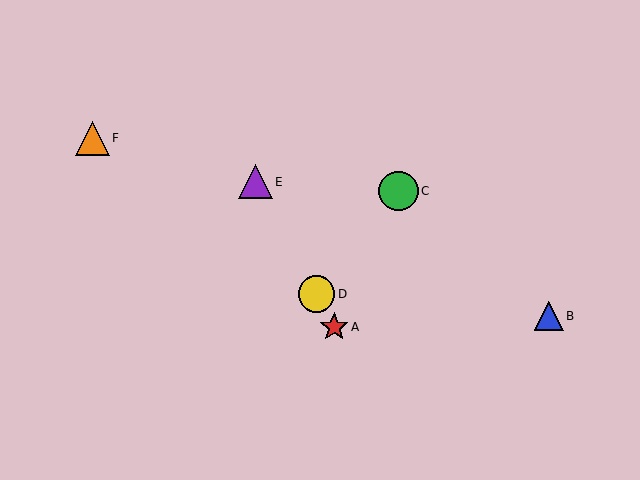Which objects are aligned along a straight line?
Objects A, D, E are aligned along a straight line.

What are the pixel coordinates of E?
Object E is at (256, 182).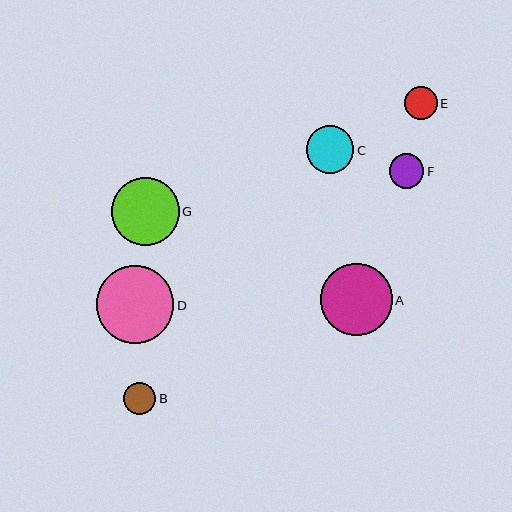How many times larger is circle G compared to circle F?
Circle G is approximately 2.0 times the size of circle F.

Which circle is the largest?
Circle D is the largest with a size of approximately 78 pixels.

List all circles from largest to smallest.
From largest to smallest: D, A, G, C, F, E, B.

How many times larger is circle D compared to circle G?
Circle D is approximately 1.1 times the size of circle G.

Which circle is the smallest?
Circle B is the smallest with a size of approximately 32 pixels.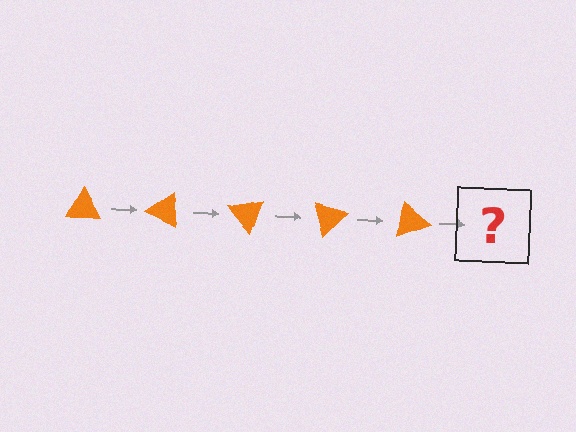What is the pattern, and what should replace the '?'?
The pattern is that the triangle rotates 25 degrees each step. The '?' should be an orange triangle rotated 125 degrees.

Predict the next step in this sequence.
The next step is an orange triangle rotated 125 degrees.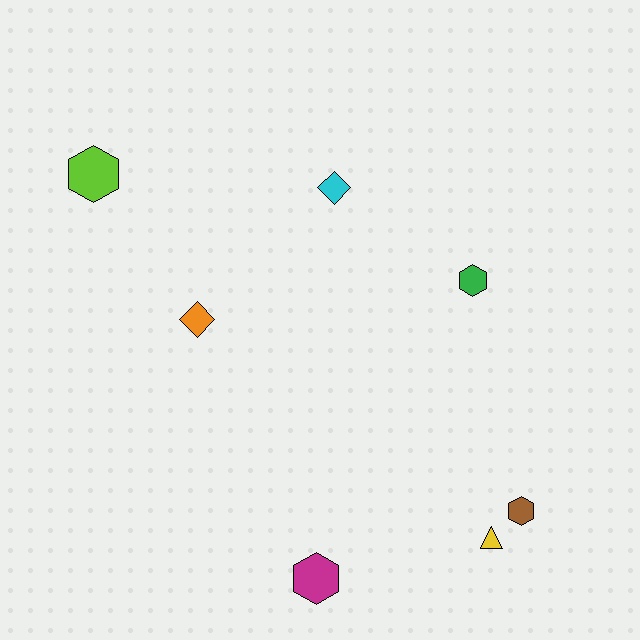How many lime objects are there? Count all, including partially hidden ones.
There is 1 lime object.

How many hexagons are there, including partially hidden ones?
There are 4 hexagons.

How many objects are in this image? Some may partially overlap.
There are 7 objects.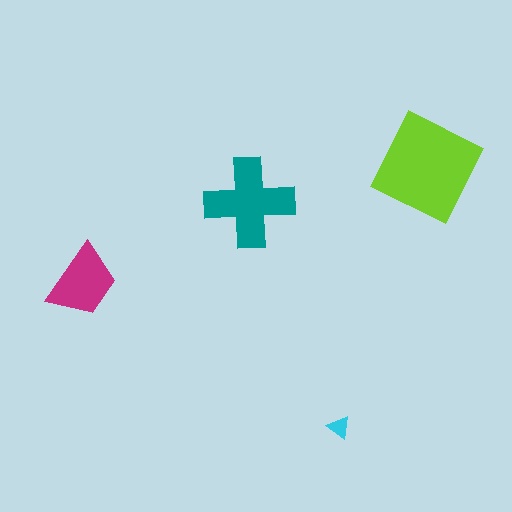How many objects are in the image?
There are 4 objects in the image.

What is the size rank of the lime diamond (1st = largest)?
1st.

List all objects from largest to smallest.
The lime diamond, the teal cross, the magenta trapezoid, the cyan triangle.